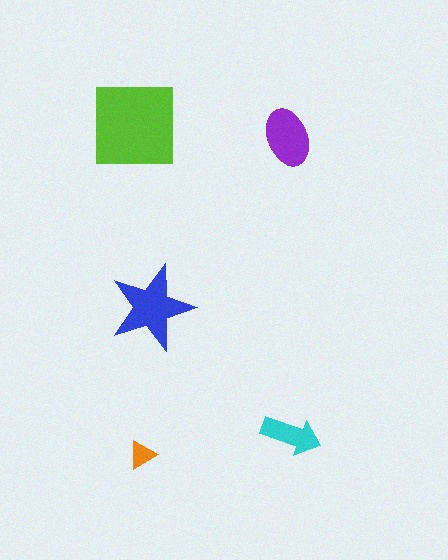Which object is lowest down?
The orange triangle is bottommost.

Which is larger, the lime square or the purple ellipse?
The lime square.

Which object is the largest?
The lime square.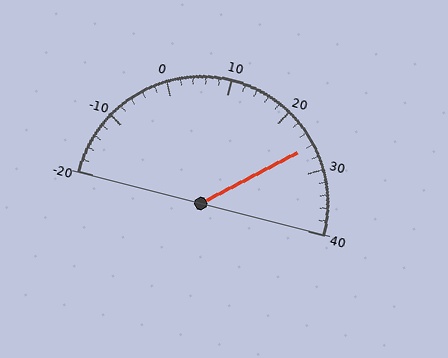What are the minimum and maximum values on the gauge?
The gauge ranges from -20 to 40.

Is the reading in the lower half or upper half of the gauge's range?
The reading is in the upper half of the range (-20 to 40).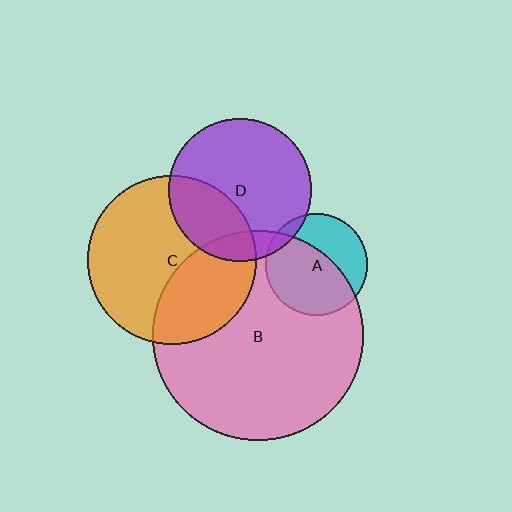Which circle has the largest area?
Circle B (pink).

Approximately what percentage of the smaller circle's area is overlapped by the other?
Approximately 30%.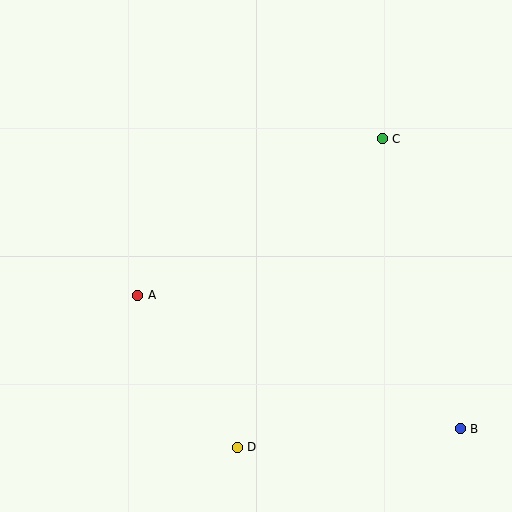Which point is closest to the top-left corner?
Point A is closest to the top-left corner.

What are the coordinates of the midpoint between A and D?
The midpoint between A and D is at (188, 371).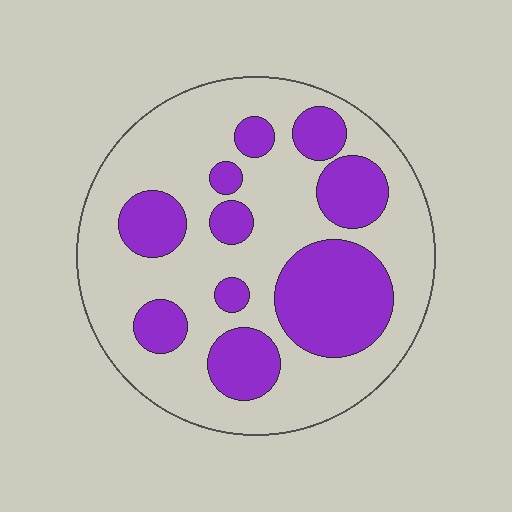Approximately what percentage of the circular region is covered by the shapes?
Approximately 30%.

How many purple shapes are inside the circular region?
10.